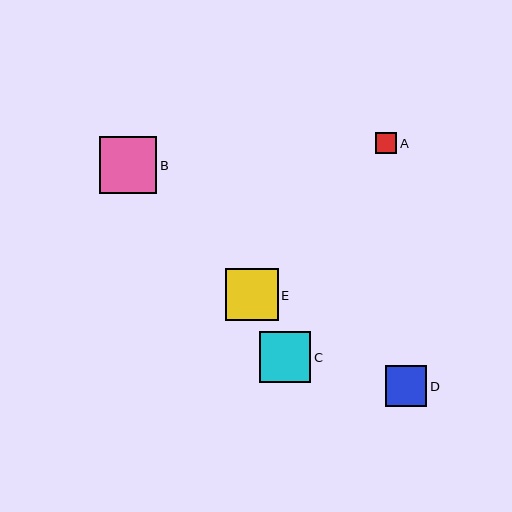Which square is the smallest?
Square A is the smallest with a size of approximately 21 pixels.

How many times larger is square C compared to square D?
Square C is approximately 1.3 times the size of square D.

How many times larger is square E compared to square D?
Square E is approximately 1.3 times the size of square D.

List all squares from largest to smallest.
From largest to smallest: B, E, C, D, A.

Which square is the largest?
Square B is the largest with a size of approximately 57 pixels.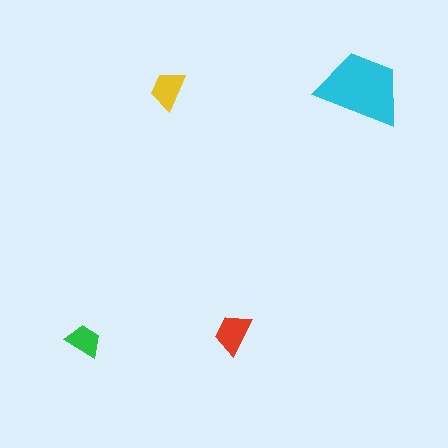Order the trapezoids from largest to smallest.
the cyan one, the red one, the yellow one, the green one.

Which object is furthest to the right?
The cyan trapezoid is rightmost.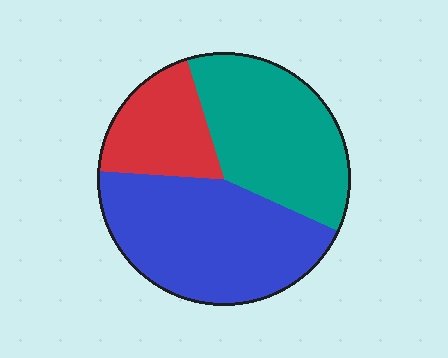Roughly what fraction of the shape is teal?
Teal takes up between a third and a half of the shape.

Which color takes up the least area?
Red, at roughly 20%.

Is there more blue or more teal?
Blue.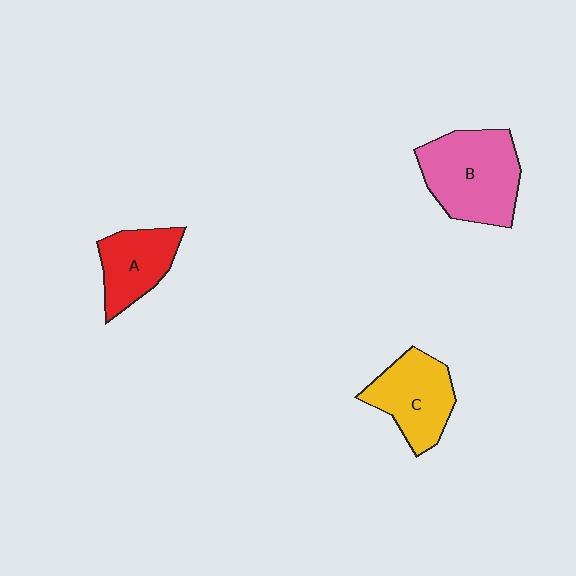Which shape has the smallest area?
Shape A (red).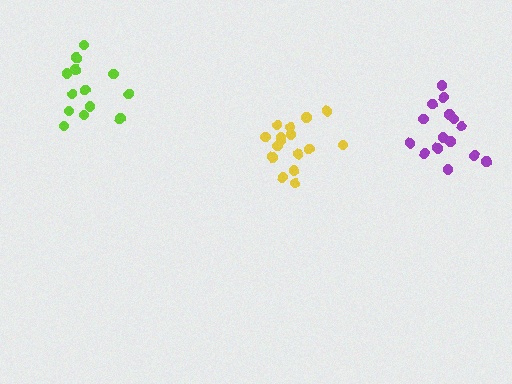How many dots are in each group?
Group 1: 15 dots, Group 2: 16 dots, Group 3: 13 dots (44 total).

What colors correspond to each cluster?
The clusters are colored: purple, yellow, lime.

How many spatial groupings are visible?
There are 3 spatial groupings.